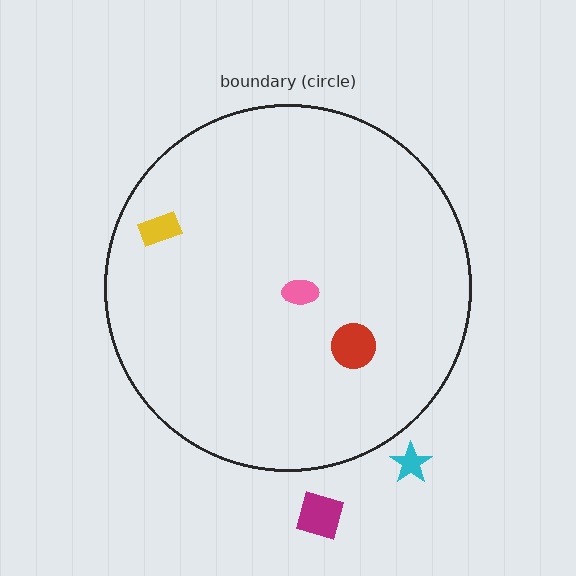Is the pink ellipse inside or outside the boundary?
Inside.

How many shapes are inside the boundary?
3 inside, 2 outside.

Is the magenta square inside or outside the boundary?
Outside.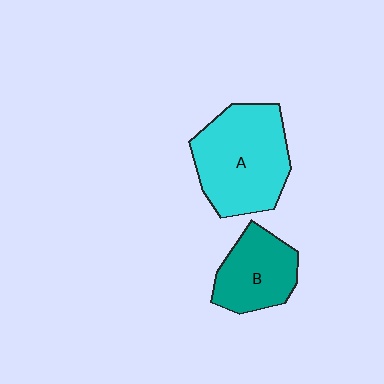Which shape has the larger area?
Shape A (cyan).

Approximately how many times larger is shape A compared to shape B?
Approximately 1.6 times.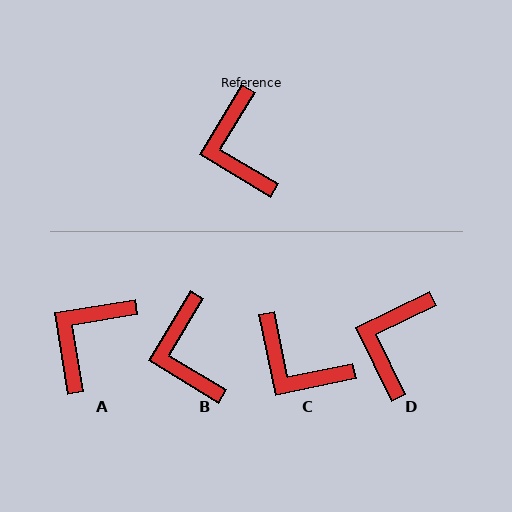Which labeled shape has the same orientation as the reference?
B.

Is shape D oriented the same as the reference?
No, it is off by about 33 degrees.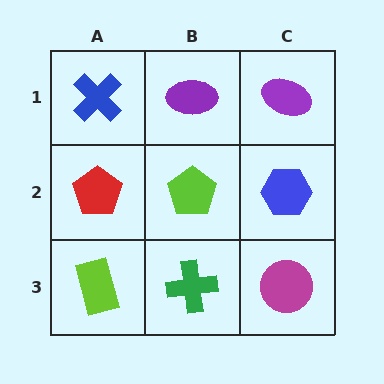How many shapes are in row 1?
3 shapes.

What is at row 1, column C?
A purple ellipse.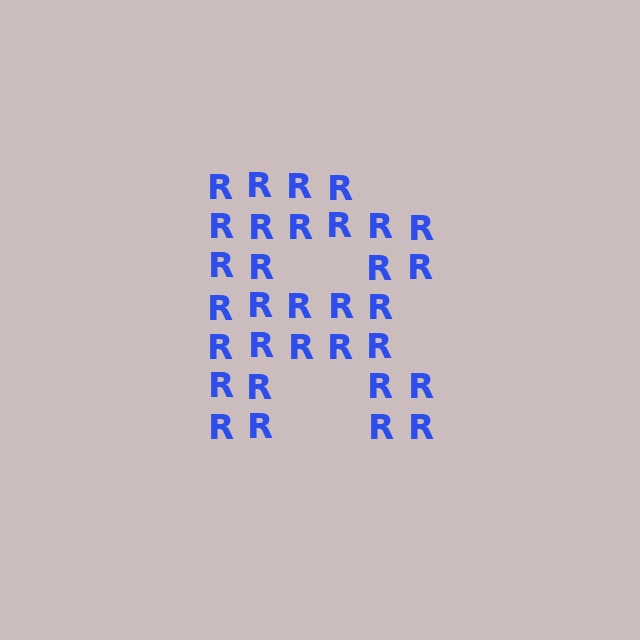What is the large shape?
The large shape is the letter R.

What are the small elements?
The small elements are letter R's.